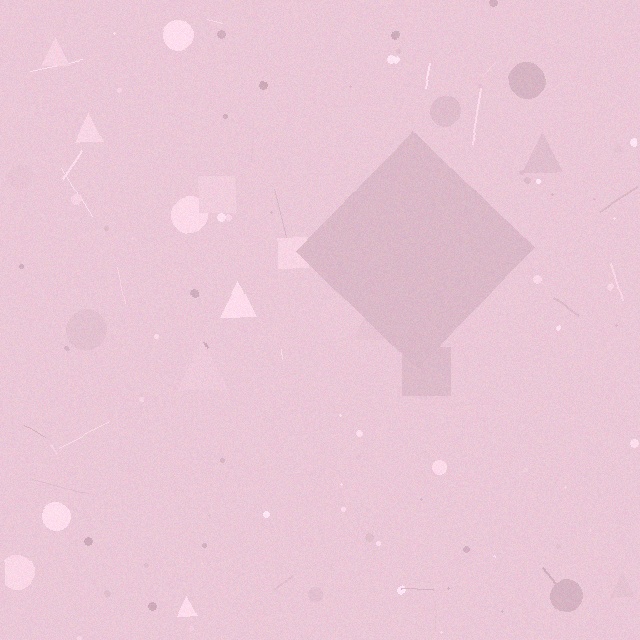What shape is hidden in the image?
A diamond is hidden in the image.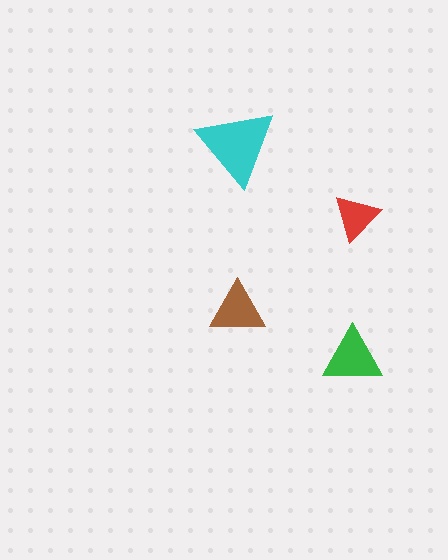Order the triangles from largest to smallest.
the cyan one, the green one, the brown one, the red one.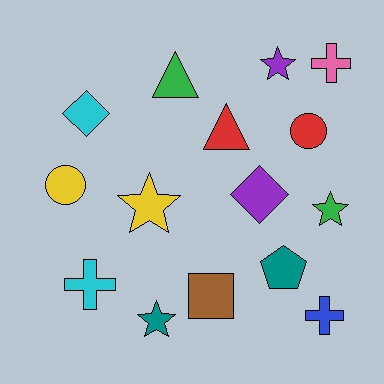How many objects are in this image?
There are 15 objects.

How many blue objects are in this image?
There is 1 blue object.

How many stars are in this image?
There are 4 stars.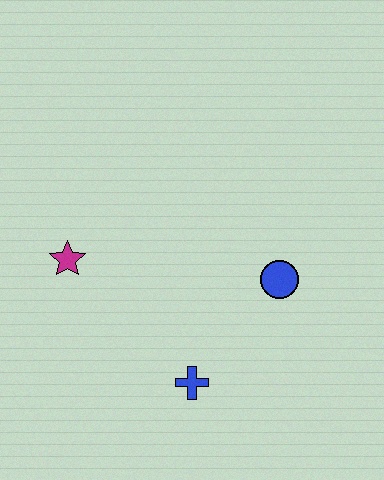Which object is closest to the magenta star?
The blue cross is closest to the magenta star.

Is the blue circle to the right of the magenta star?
Yes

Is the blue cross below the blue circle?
Yes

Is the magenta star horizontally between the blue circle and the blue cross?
No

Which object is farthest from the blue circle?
The magenta star is farthest from the blue circle.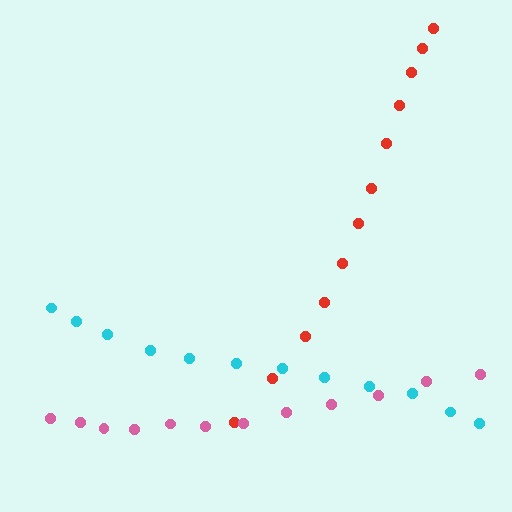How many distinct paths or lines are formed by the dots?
There are 3 distinct paths.